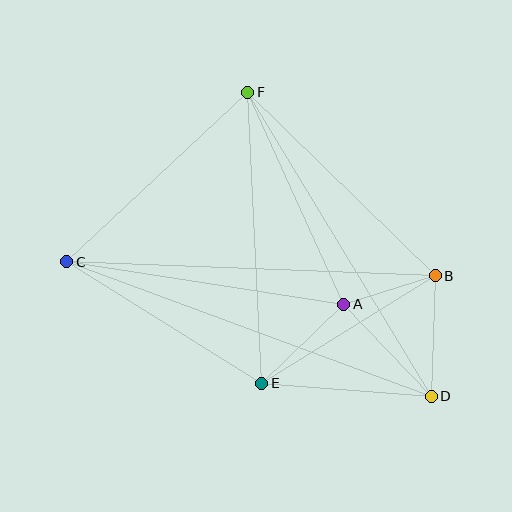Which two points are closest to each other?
Points A and B are closest to each other.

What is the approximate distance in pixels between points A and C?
The distance between A and C is approximately 281 pixels.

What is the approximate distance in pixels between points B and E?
The distance between B and E is approximately 204 pixels.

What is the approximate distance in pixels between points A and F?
The distance between A and F is approximately 233 pixels.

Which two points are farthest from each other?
Points C and D are farthest from each other.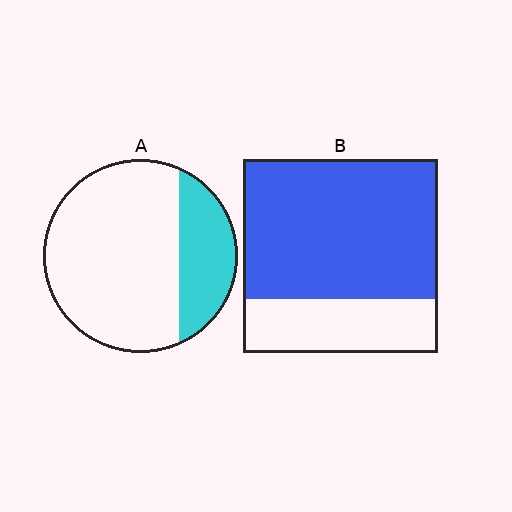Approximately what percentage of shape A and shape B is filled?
A is approximately 25% and B is approximately 70%.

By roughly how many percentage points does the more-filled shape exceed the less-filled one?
By roughly 45 percentage points (B over A).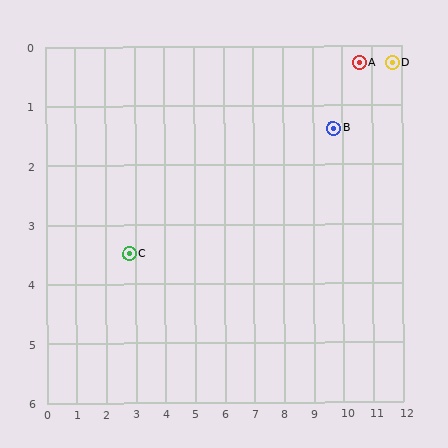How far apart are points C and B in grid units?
Points C and B are about 7.2 grid units apart.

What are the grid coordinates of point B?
Point B is at approximately (9.7, 1.4).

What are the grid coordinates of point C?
Point C is at approximately (2.8, 3.5).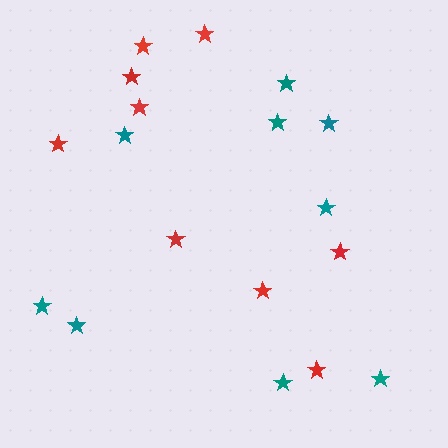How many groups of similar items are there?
There are 2 groups: one group of red stars (9) and one group of teal stars (9).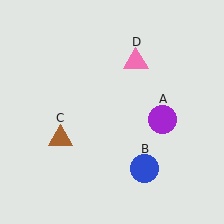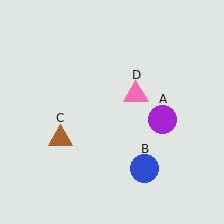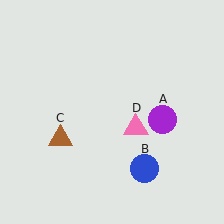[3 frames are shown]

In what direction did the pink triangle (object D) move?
The pink triangle (object D) moved down.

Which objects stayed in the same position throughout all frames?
Purple circle (object A) and blue circle (object B) and brown triangle (object C) remained stationary.